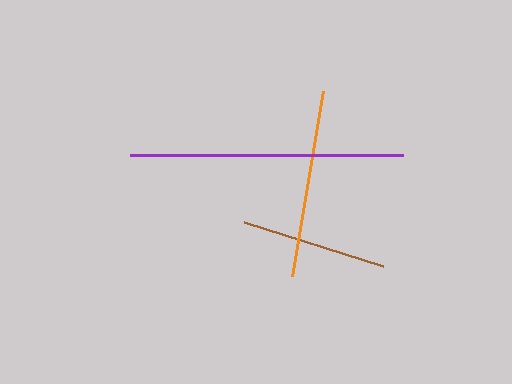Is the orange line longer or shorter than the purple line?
The purple line is longer than the orange line.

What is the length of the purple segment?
The purple segment is approximately 273 pixels long.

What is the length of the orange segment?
The orange segment is approximately 188 pixels long.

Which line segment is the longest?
The purple line is the longest at approximately 273 pixels.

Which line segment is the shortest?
The brown line is the shortest at approximately 146 pixels.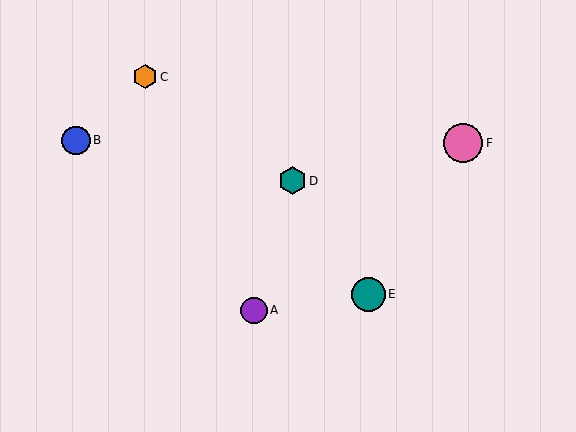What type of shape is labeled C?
Shape C is an orange hexagon.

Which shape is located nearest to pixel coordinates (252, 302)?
The purple circle (labeled A) at (254, 310) is nearest to that location.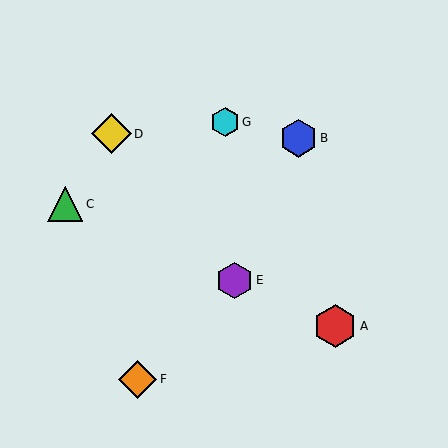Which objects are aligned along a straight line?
Objects A, C, E are aligned along a straight line.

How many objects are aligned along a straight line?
3 objects (A, C, E) are aligned along a straight line.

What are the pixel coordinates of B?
Object B is at (298, 138).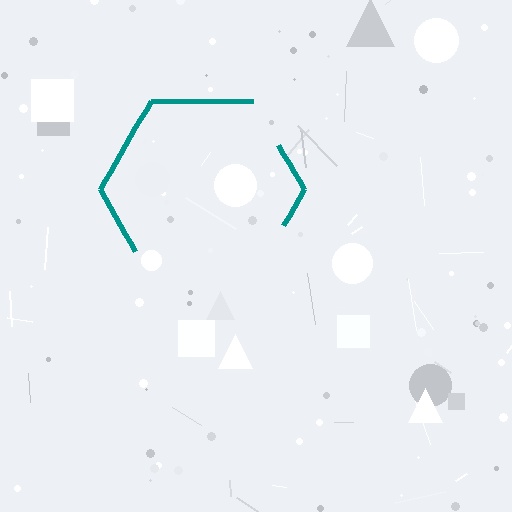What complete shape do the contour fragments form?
The contour fragments form a hexagon.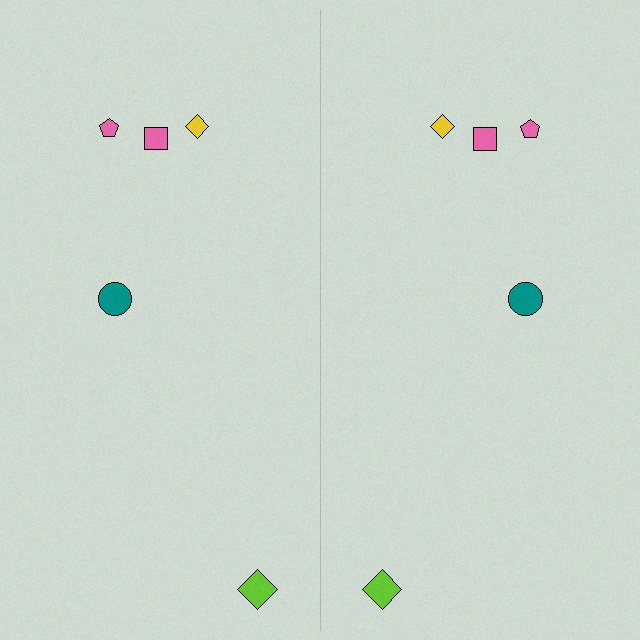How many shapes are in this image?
There are 10 shapes in this image.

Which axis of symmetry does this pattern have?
The pattern has a vertical axis of symmetry running through the center of the image.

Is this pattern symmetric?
Yes, this pattern has bilateral (reflection) symmetry.